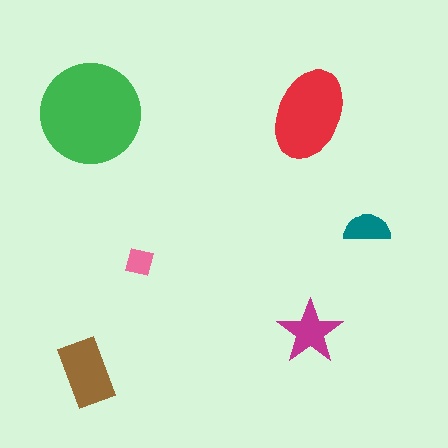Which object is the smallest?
The pink square.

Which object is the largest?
The green circle.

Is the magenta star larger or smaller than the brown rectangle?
Smaller.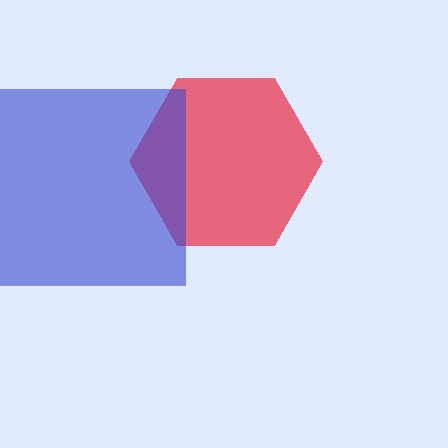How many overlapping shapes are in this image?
There are 2 overlapping shapes in the image.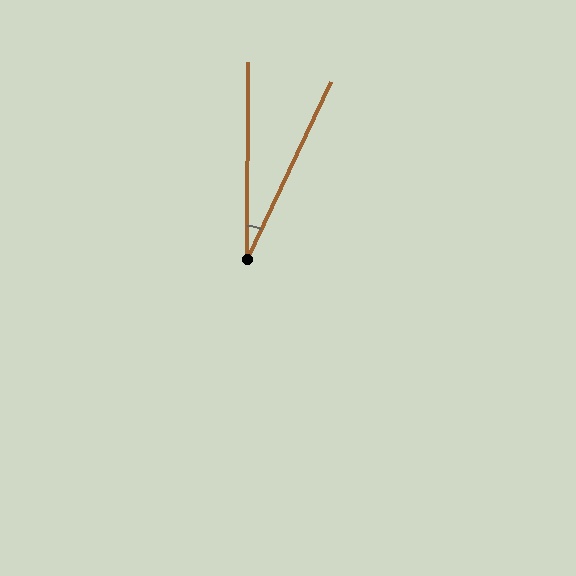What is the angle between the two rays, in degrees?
Approximately 25 degrees.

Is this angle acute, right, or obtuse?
It is acute.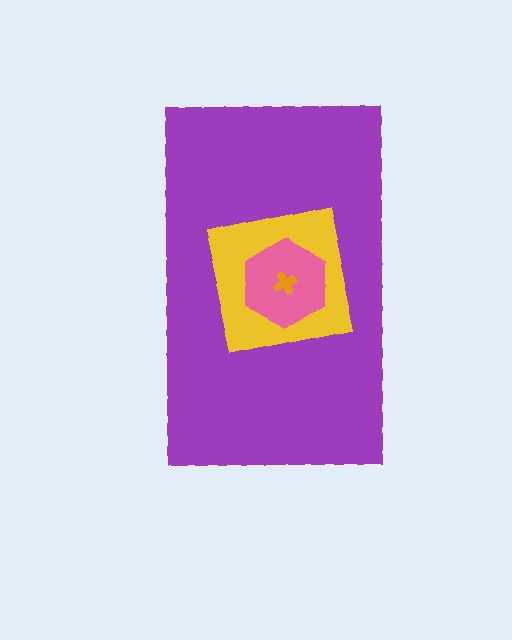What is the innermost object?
The orange cross.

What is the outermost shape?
The purple rectangle.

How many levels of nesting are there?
4.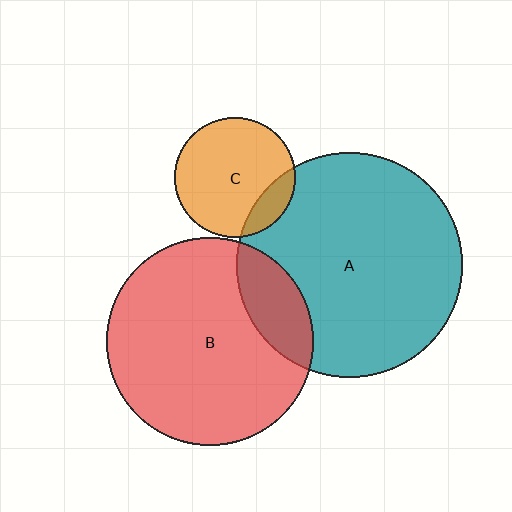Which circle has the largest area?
Circle A (teal).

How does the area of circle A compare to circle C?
Approximately 3.5 times.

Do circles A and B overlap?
Yes.